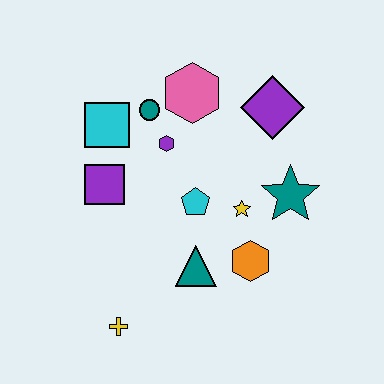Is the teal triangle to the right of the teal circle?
Yes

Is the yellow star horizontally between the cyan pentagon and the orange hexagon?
Yes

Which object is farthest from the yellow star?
The yellow cross is farthest from the yellow star.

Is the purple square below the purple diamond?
Yes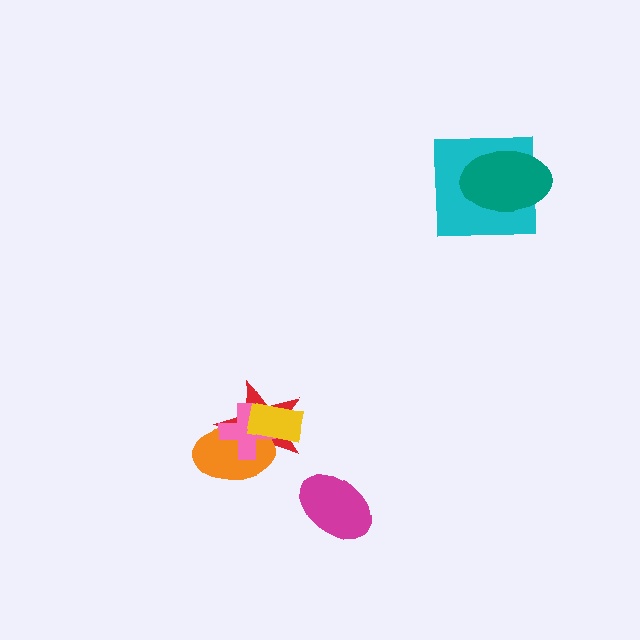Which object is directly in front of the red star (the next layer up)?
The orange ellipse is directly in front of the red star.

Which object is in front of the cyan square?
The teal ellipse is in front of the cyan square.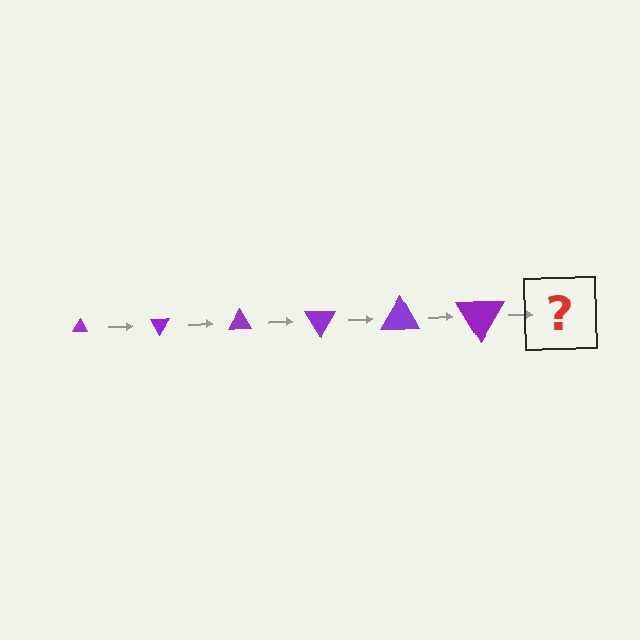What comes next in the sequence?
The next element should be a triangle, larger than the previous one and rotated 360 degrees from the start.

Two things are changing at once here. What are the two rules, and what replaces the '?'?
The two rules are that the triangle grows larger each step and it rotates 60 degrees each step. The '?' should be a triangle, larger than the previous one and rotated 360 degrees from the start.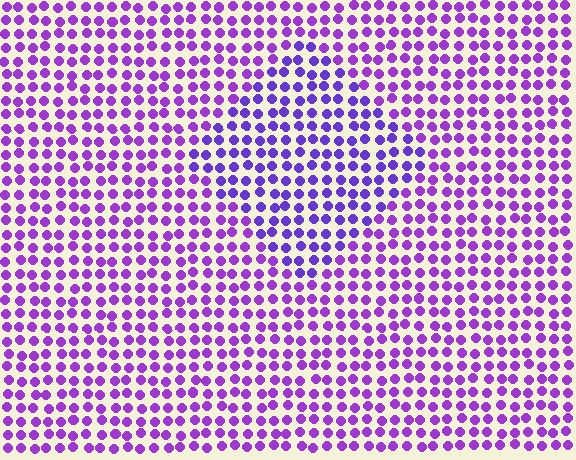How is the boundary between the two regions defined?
The boundary is defined purely by a slight shift in hue (about 22 degrees). Spacing, size, and orientation are identical on both sides.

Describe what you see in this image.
The image is filled with small purple elements in a uniform arrangement. A diamond-shaped region is visible where the elements are tinted to a slightly different hue, forming a subtle color boundary.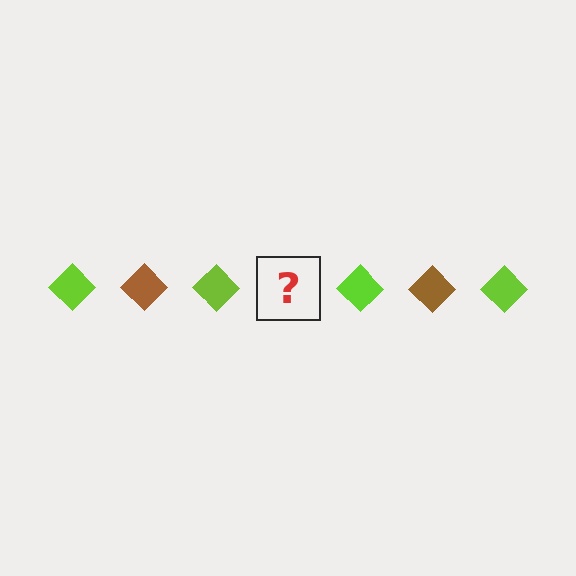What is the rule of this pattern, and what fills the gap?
The rule is that the pattern cycles through lime, brown diamonds. The gap should be filled with a brown diamond.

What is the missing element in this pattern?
The missing element is a brown diamond.